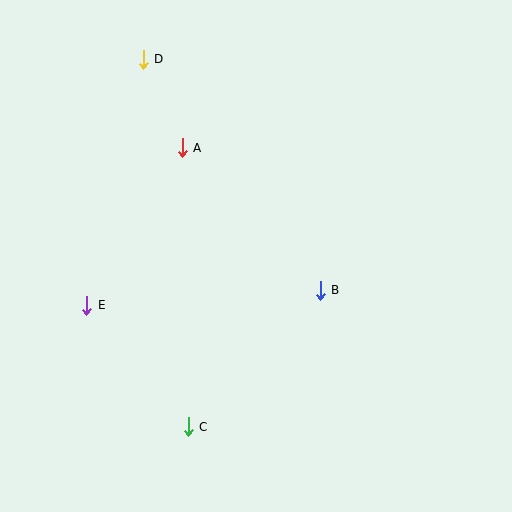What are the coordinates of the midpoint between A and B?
The midpoint between A and B is at (251, 219).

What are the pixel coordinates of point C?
Point C is at (188, 427).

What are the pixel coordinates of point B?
Point B is at (320, 290).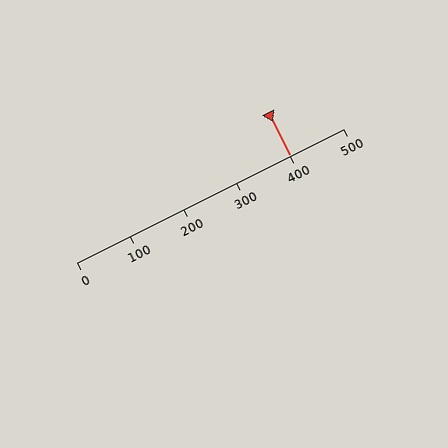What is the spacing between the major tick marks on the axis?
The major ticks are spaced 100 apart.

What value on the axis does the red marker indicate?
The marker indicates approximately 400.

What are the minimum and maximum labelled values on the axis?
The axis runs from 0 to 500.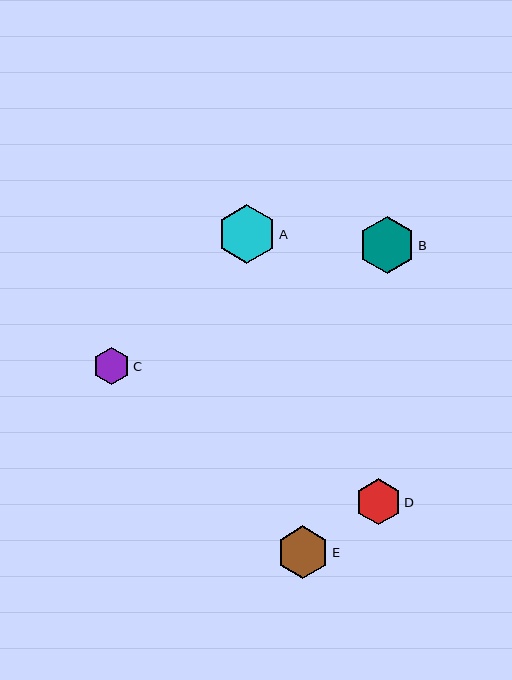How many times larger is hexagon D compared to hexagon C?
Hexagon D is approximately 1.2 times the size of hexagon C.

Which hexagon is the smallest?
Hexagon C is the smallest with a size of approximately 37 pixels.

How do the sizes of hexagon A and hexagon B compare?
Hexagon A and hexagon B are approximately the same size.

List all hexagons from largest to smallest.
From largest to smallest: A, B, E, D, C.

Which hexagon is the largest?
Hexagon A is the largest with a size of approximately 59 pixels.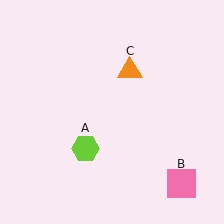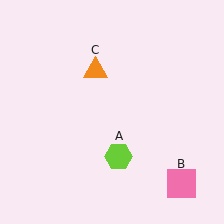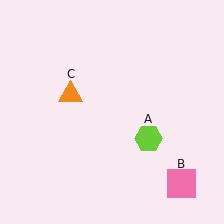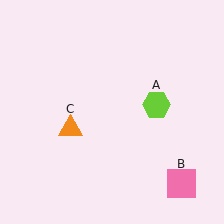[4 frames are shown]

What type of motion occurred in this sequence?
The lime hexagon (object A), orange triangle (object C) rotated counterclockwise around the center of the scene.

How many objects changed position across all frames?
2 objects changed position: lime hexagon (object A), orange triangle (object C).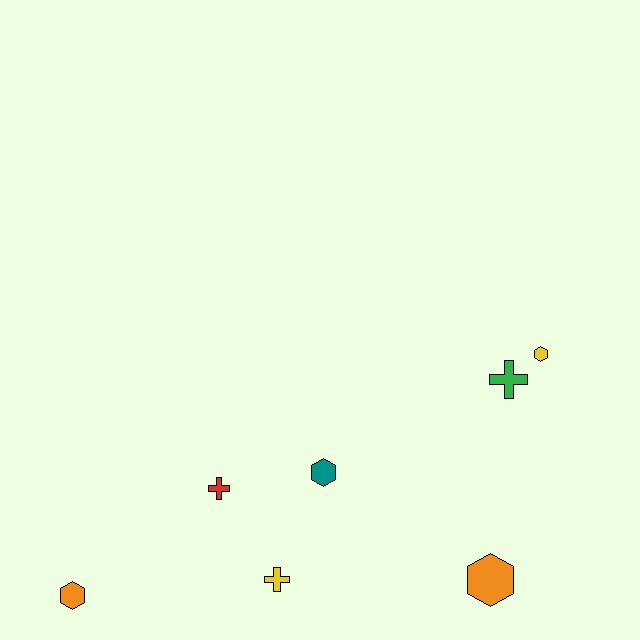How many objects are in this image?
There are 7 objects.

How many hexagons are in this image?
There are 4 hexagons.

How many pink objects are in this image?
There are no pink objects.